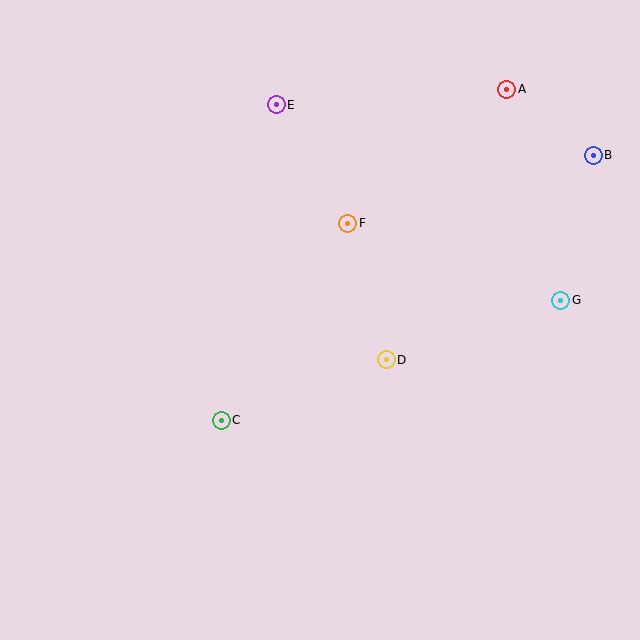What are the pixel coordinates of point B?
Point B is at (593, 155).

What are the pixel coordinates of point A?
Point A is at (507, 89).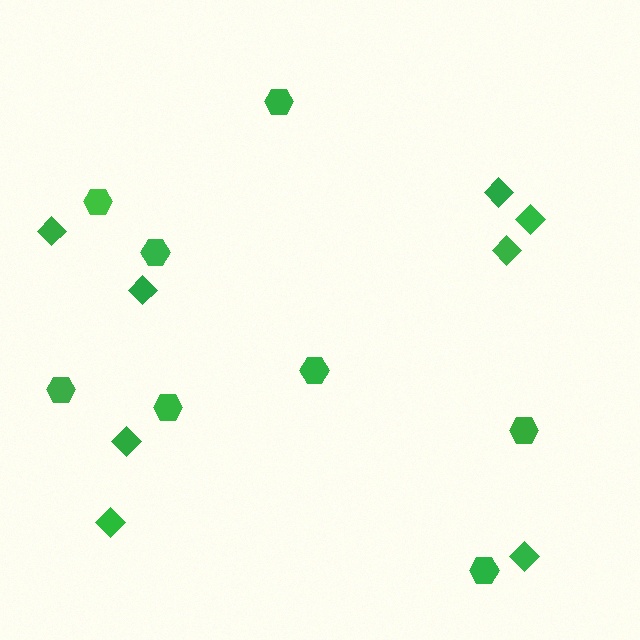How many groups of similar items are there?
There are 2 groups: one group of diamonds (8) and one group of hexagons (8).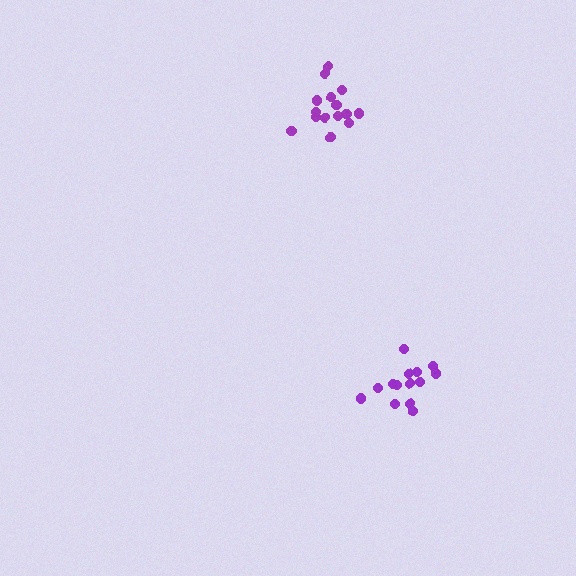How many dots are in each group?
Group 1: 14 dots, Group 2: 15 dots (29 total).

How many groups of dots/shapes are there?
There are 2 groups.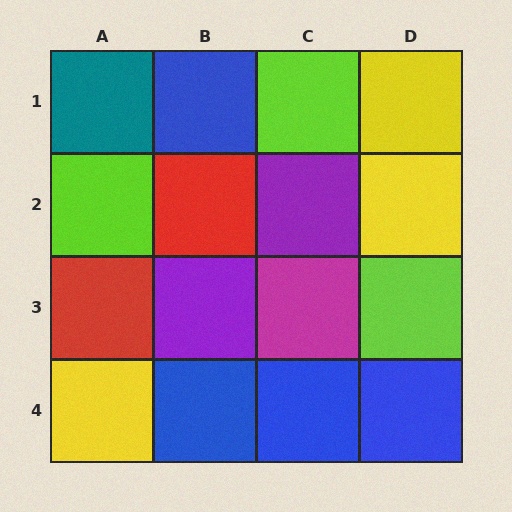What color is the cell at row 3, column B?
Purple.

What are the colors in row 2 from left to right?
Lime, red, purple, yellow.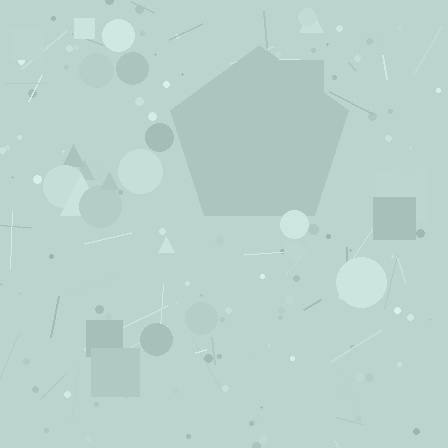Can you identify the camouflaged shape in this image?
The camouflaged shape is a pentagon.